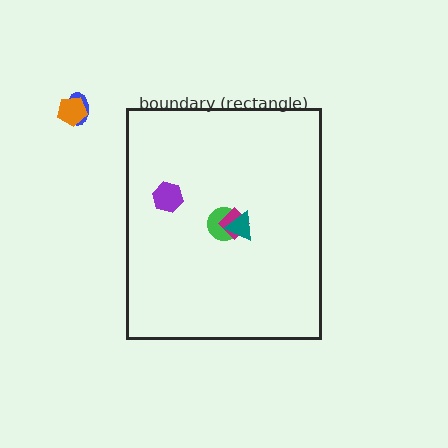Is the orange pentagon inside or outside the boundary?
Outside.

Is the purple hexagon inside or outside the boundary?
Inside.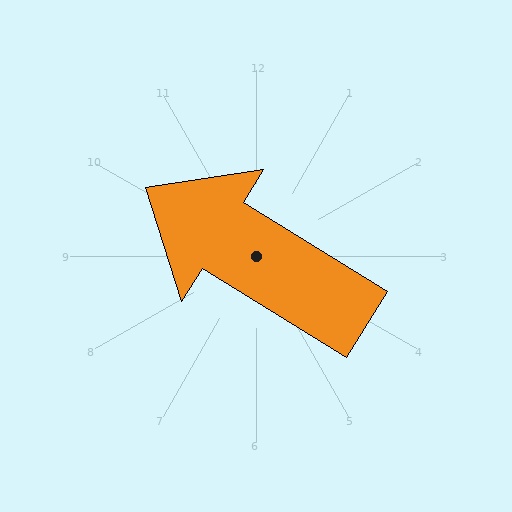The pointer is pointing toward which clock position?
Roughly 10 o'clock.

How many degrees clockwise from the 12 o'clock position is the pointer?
Approximately 302 degrees.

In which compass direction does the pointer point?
Northwest.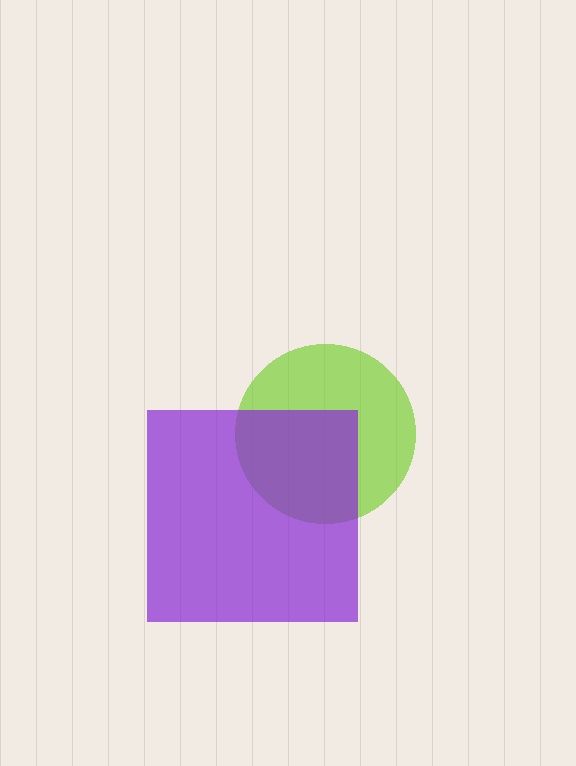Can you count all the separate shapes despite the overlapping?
Yes, there are 2 separate shapes.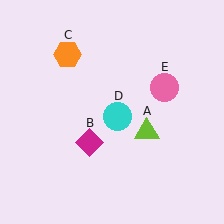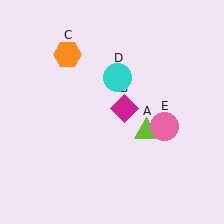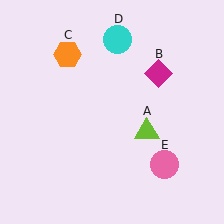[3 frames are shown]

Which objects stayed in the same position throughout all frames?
Lime triangle (object A) and orange hexagon (object C) remained stationary.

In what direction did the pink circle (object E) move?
The pink circle (object E) moved down.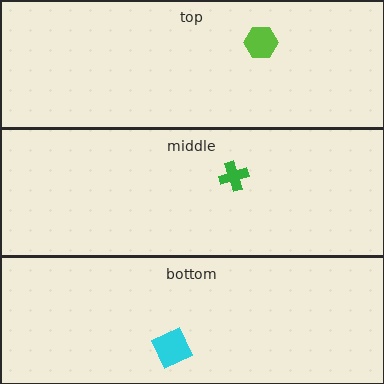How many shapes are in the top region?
1.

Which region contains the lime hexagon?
The top region.